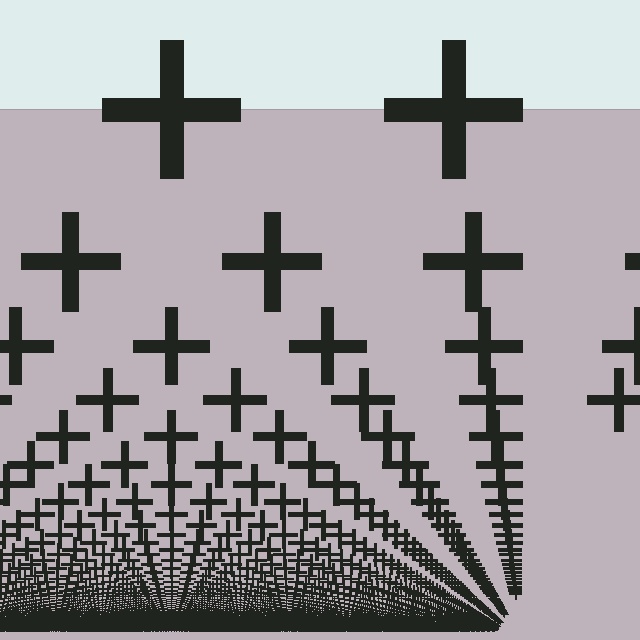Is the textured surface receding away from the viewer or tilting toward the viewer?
The surface appears to tilt toward the viewer. Texture elements get larger and sparser toward the top.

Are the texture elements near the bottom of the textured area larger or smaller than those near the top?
Smaller. The gradient is inverted — elements near the bottom are smaller and denser.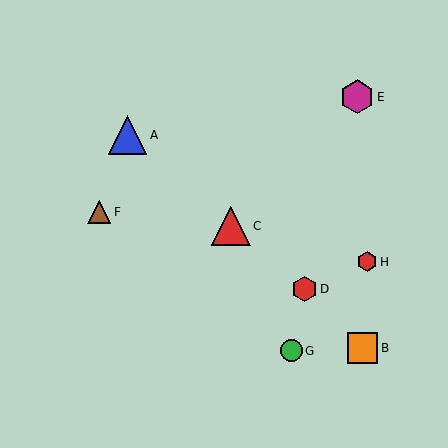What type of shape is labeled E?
Shape E is a magenta hexagon.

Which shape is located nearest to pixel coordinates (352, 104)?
The magenta hexagon (labeled E) at (357, 97) is nearest to that location.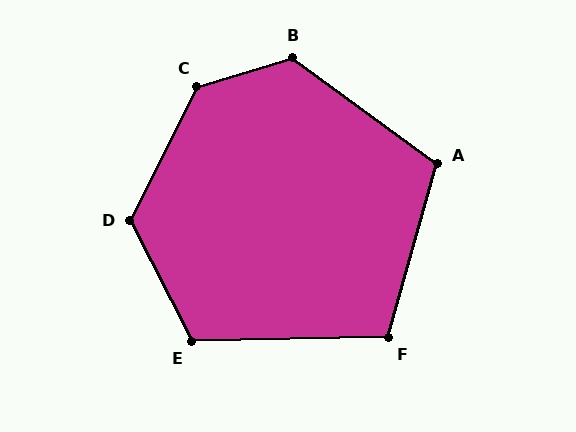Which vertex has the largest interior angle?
C, at approximately 133 degrees.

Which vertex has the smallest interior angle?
F, at approximately 106 degrees.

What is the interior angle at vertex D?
Approximately 126 degrees (obtuse).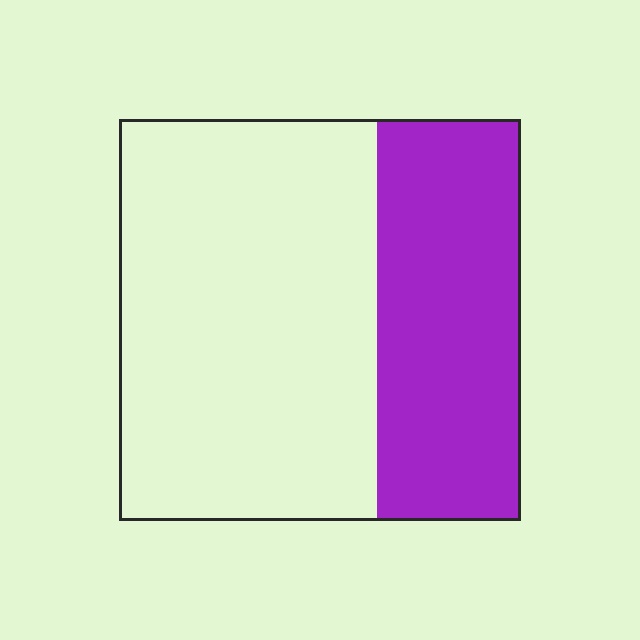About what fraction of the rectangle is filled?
About three eighths (3/8).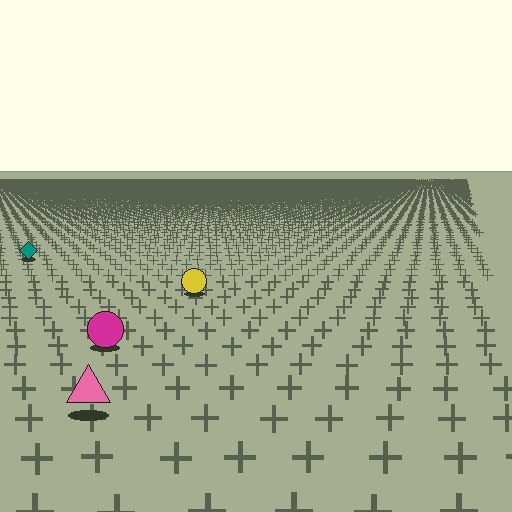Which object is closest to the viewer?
The pink triangle is closest. The texture marks near it are larger and more spread out.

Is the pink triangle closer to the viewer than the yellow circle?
Yes. The pink triangle is closer — you can tell from the texture gradient: the ground texture is coarser near it.